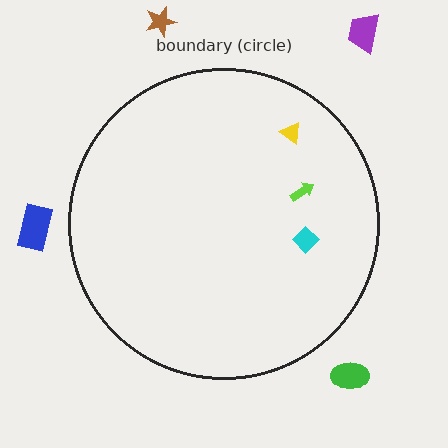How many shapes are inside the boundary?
3 inside, 4 outside.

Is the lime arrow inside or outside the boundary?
Inside.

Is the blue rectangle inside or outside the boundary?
Outside.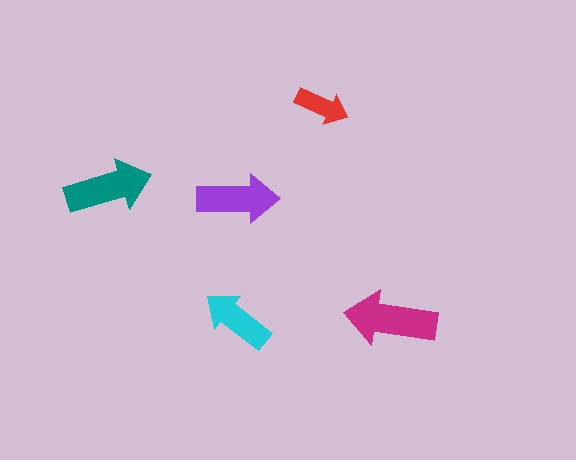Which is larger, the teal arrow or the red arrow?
The teal one.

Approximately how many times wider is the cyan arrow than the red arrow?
About 1.5 times wider.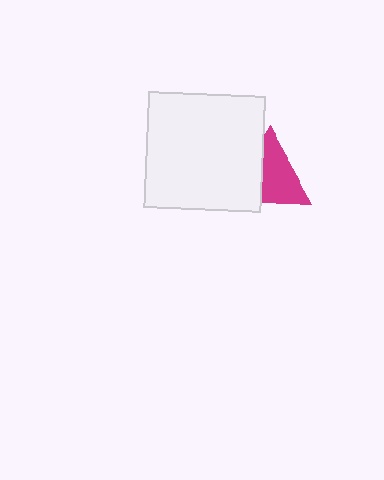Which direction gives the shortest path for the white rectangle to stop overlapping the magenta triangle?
Moving left gives the shortest separation.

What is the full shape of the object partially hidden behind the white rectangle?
The partially hidden object is a magenta triangle.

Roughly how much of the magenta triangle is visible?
About half of it is visible (roughly 62%).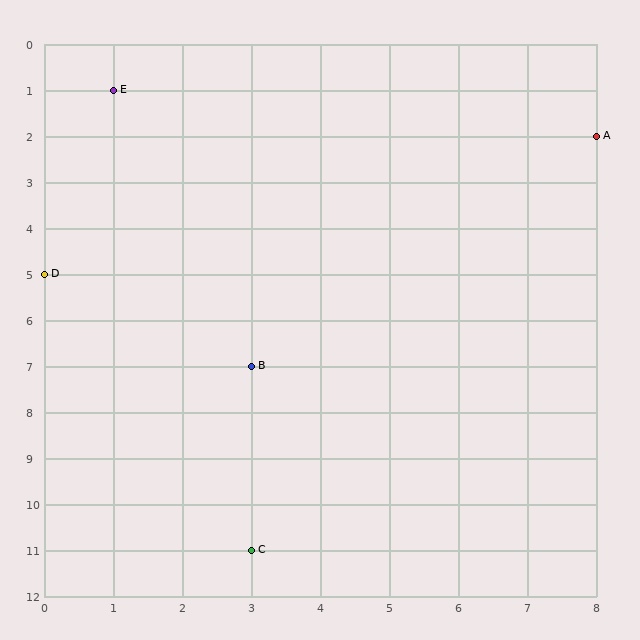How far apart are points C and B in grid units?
Points C and B are 4 rows apart.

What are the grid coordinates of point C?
Point C is at grid coordinates (3, 11).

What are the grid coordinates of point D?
Point D is at grid coordinates (0, 5).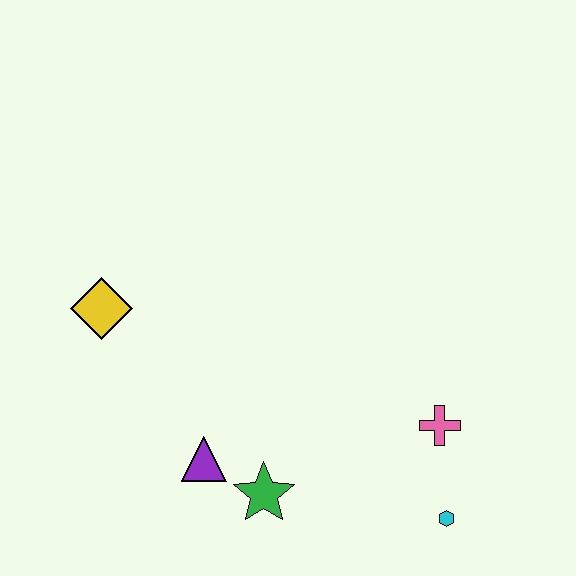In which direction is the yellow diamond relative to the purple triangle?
The yellow diamond is above the purple triangle.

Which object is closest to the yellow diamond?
The purple triangle is closest to the yellow diamond.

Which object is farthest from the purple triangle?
The cyan hexagon is farthest from the purple triangle.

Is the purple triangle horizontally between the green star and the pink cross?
No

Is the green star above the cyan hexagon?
Yes